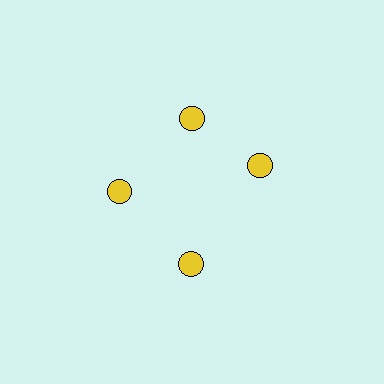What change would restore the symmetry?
The symmetry would be restored by rotating it back into even spacing with its neighbors so that all 4 circles sit at equal angles and equal distance from the center.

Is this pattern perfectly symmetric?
No. The 4 yellow circles are arranged in a ring, but one element near the 3 o'clock position is rotated out of alignment along the ring, breaking the 4-fold rotational symmetry.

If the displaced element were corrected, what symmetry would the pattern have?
It would have 4-fold rotational symmetry — the pattern would map onto itself every 90 degrees.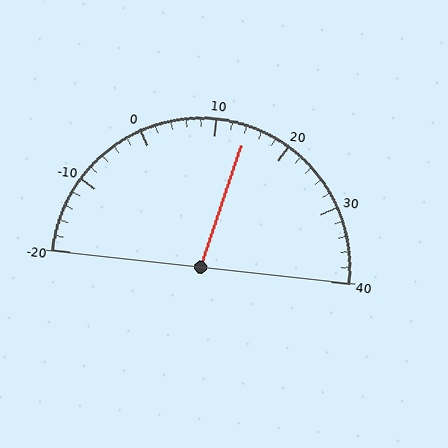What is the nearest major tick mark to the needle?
The nearest major tick mark is 10.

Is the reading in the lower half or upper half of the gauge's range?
The reading is in the upper half of the range (-20 to 40).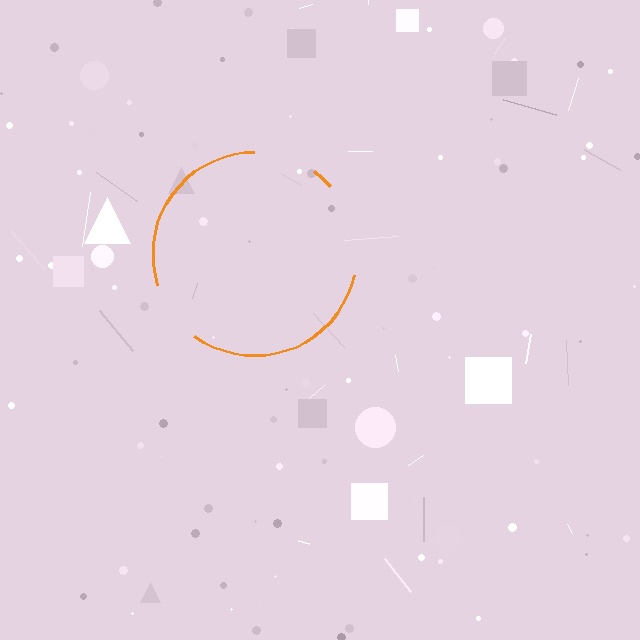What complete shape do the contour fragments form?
The contour fragments form a circle.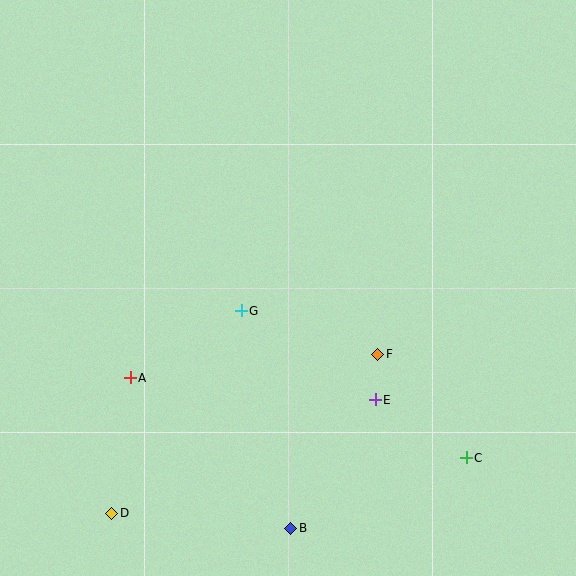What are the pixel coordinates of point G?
Point G is at (241, 311).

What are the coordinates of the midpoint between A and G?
The midpoint between A and G is at (186, 344).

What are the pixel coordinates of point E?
Point E is at (375, 400).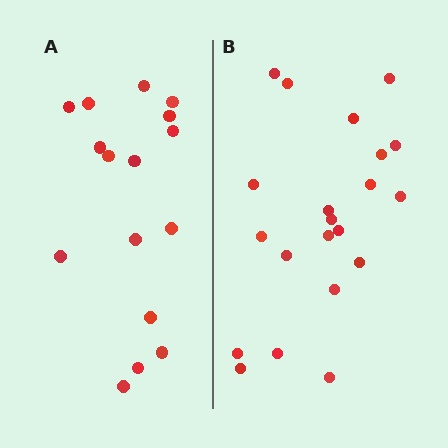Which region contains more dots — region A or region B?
Region B (the right region) has more dots.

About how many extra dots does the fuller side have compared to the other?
Region B has about 5 more dots than region A.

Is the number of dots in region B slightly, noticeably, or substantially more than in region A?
Region B has noticeably more, but not dramatically so. The ratio is roughly 1.3 to 1.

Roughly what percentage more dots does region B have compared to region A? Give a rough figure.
About 30% more.